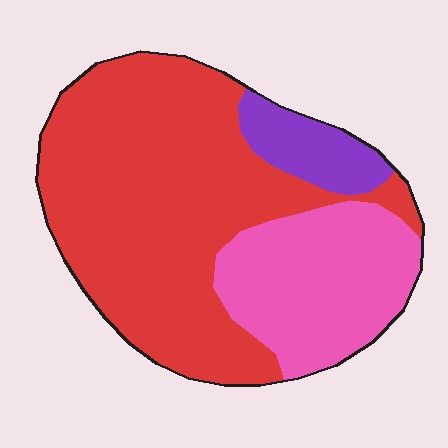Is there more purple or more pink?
Pink.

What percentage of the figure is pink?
Pink takes up about one quarter (1/4) of the figure.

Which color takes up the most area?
Red, at roughly 65%.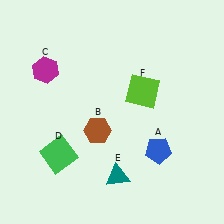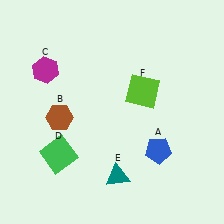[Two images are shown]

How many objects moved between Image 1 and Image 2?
1 object moved between the two images.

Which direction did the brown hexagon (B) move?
The brown hexagon (B) moved left.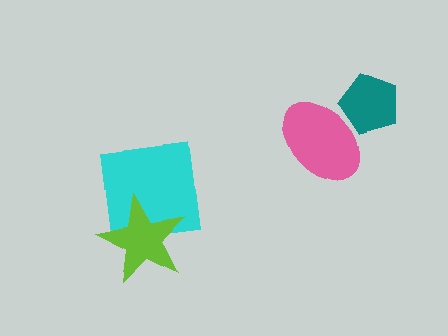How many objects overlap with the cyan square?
1 object overlaps with the cyan square.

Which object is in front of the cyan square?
The lime star is in front of the cyan square.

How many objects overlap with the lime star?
1 object overlaps with the lime star.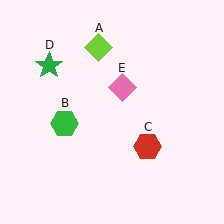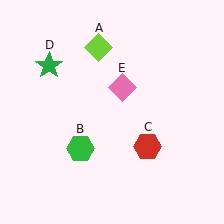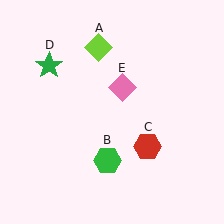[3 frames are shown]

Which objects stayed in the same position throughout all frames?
Lime diamond (object A) and red hexagon (object C) and green star (object D) and pink diamond (object E) remained stationary.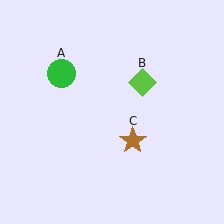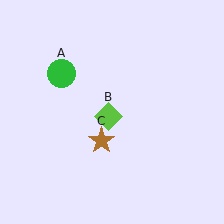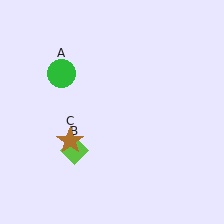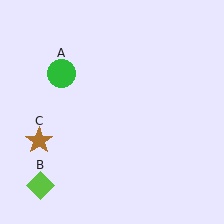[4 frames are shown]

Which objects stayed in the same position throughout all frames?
Green circle (object A) remained stationary.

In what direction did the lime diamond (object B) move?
The lime diamond (object B) moved down and to the left.